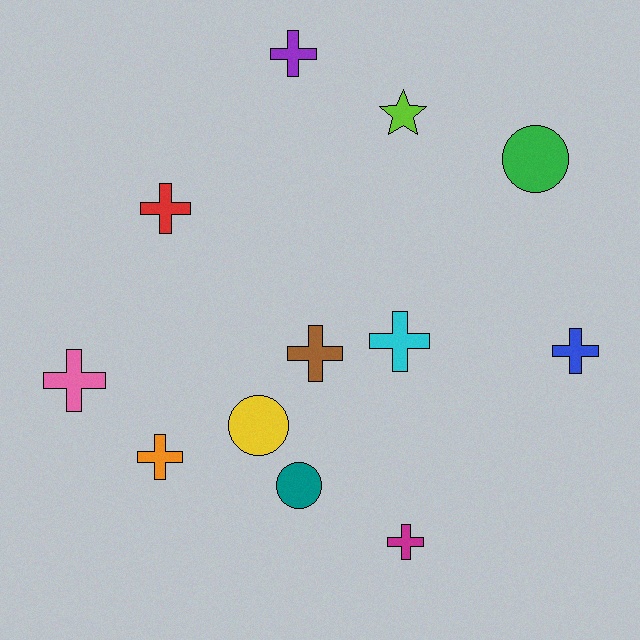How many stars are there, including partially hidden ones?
There is 1 star.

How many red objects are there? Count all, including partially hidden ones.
There is 1 red object.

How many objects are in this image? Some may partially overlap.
There are 12 objects.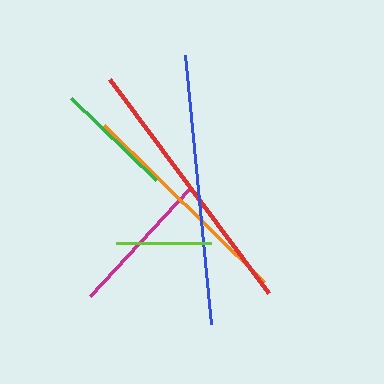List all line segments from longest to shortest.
From longest to shortest: blue, red, orange, magenta, green, lime.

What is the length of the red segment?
The red segment is approximately 266 pixels long.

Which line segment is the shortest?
The lime line is the shortest at approximately 95 pixels.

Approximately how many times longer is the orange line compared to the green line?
The orange line is approximately 1.9 times the length of the green line.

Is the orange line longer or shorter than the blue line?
The blue line is longer than the orange line.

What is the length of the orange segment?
The orange segment is approximately 224 pixels long.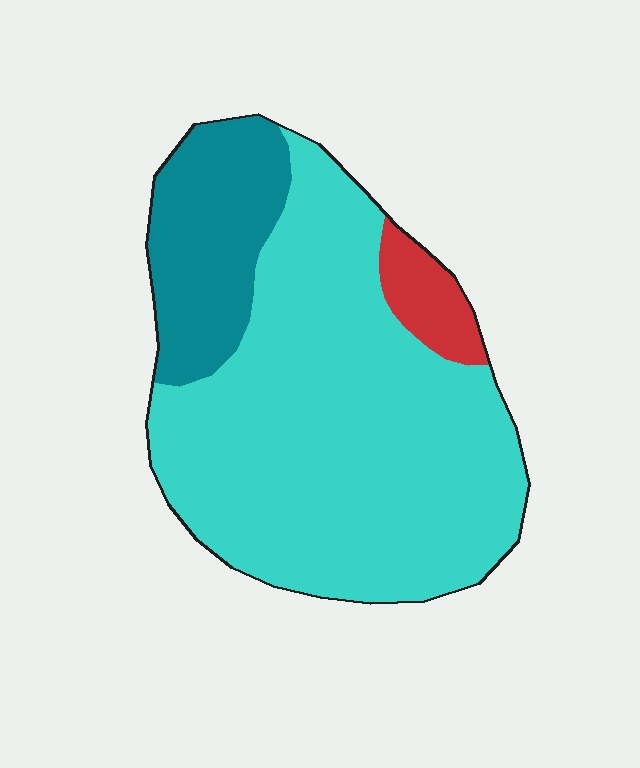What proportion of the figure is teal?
Teal covers about 20% of the figure.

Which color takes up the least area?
Red, at roughly 5%.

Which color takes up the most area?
Cyan, at roughly 75%.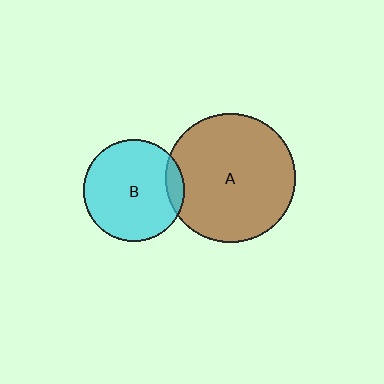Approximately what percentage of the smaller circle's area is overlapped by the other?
Approximately 10%.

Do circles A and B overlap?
Yes.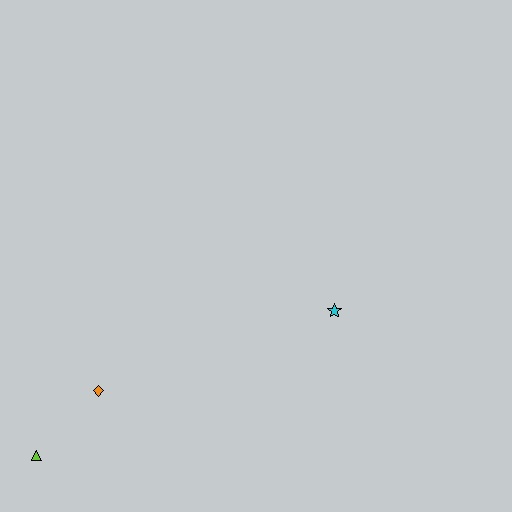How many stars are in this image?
There is 1 star.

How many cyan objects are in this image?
There is 1 cyan object.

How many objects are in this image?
There are 3 objects.